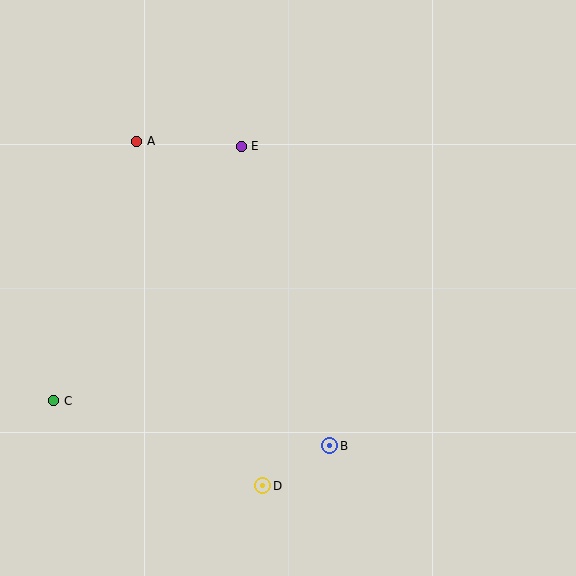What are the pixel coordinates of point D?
Point D is at (263, 486).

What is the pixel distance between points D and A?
The distance between D and A is 367 pixels.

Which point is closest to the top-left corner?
Point A is closest to the top-left corner.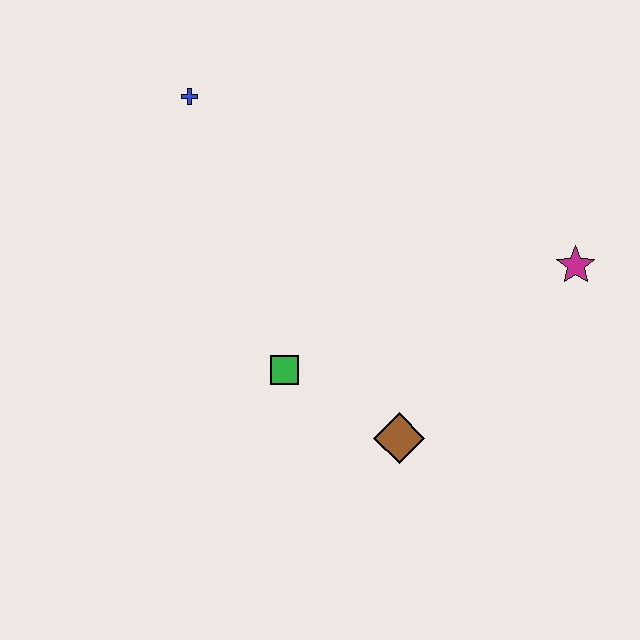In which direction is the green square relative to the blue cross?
The green square is below the blue cross.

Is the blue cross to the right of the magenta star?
No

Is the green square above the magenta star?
No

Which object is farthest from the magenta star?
The blue cross is farthest from the magenta star.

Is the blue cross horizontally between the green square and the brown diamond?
No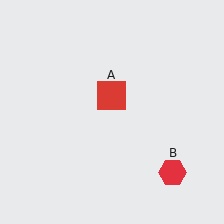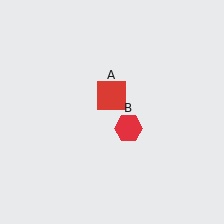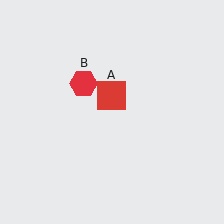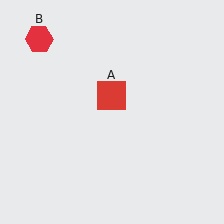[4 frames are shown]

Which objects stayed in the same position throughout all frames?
Red square (object A) remained stationary.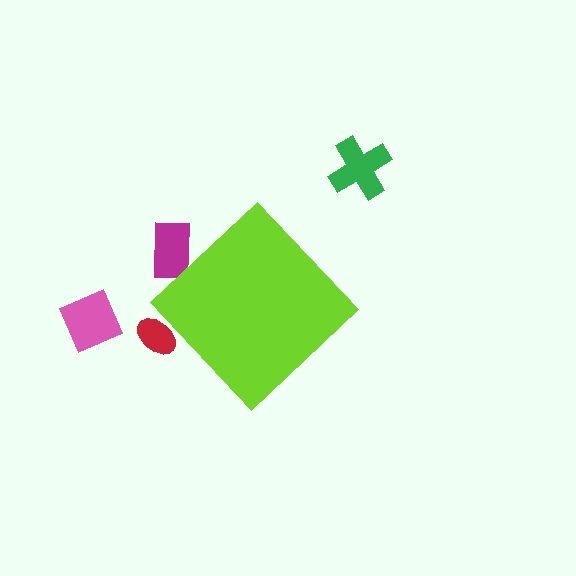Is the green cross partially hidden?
No, the green cross is fully visible.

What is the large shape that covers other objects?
A lime diamond.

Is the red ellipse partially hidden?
Yes, the red ellipse is partially hidden behind the lime diamond.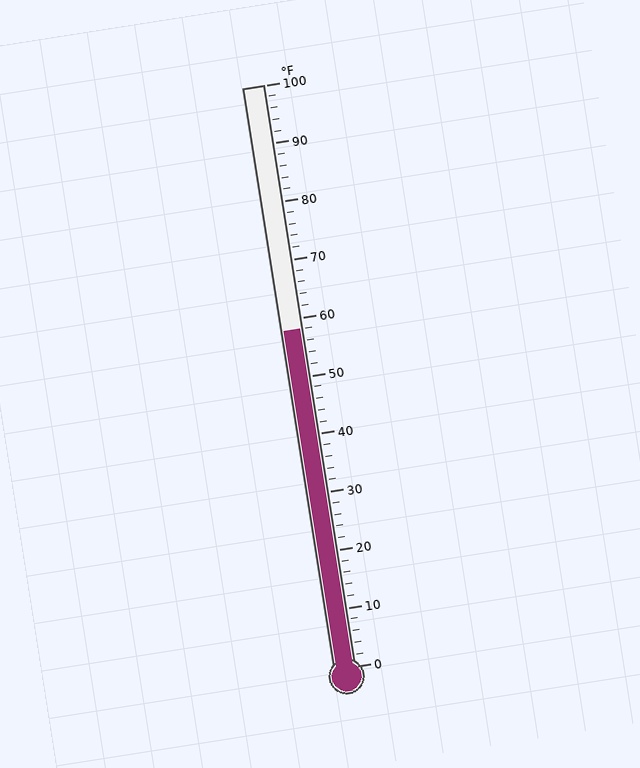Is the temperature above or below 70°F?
The temperature is below 70°F.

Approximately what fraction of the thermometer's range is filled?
The thermometer is filled to approximately 60% of its range.